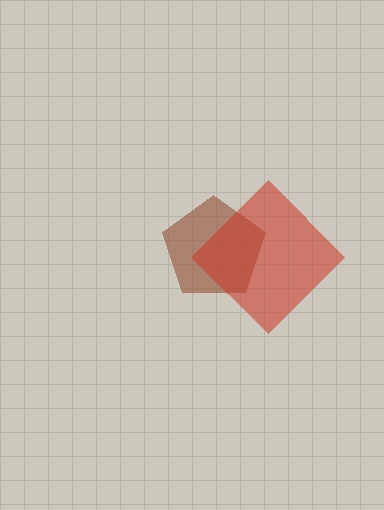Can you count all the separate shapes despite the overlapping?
Yes, there are 2 separate shapes.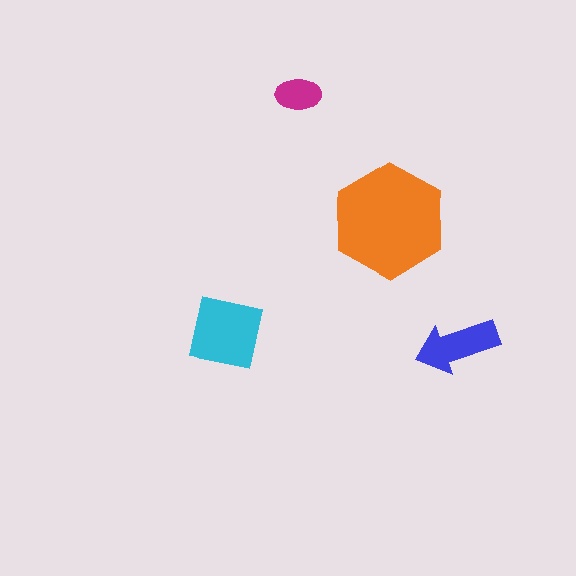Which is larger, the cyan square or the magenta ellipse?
The cyan square.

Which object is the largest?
The orange hexagon.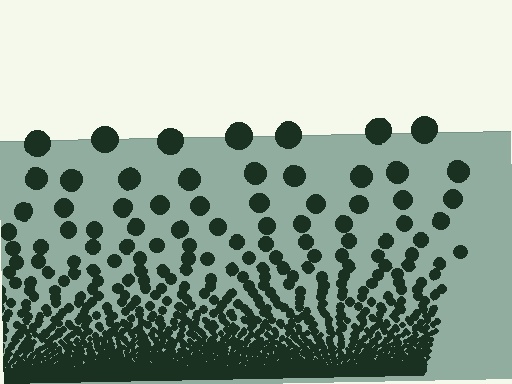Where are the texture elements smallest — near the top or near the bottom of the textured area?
Near the bottom.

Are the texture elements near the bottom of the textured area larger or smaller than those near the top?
Smaller. The gradient is inverted — elements near the bottom are smaller and denser.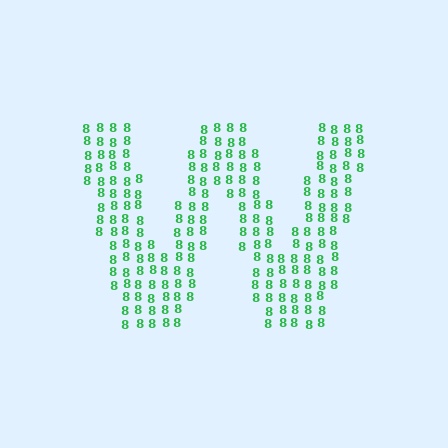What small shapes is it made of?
It is made of small digit 8's.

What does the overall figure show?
The overall figure shows the letter W.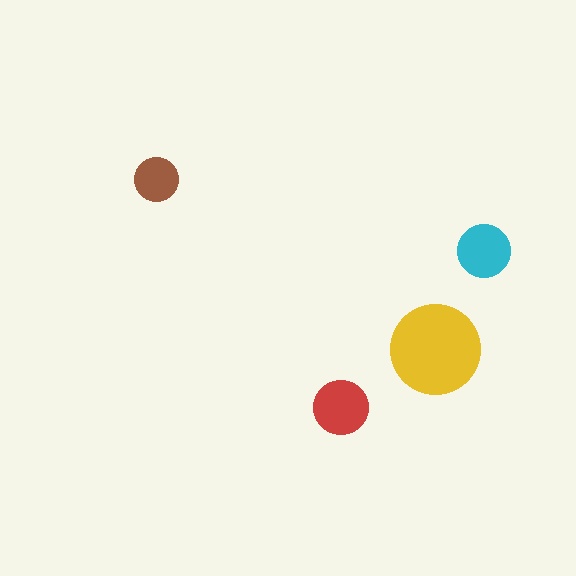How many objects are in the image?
There are 4 objects in the image.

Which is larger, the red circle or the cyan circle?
The red one.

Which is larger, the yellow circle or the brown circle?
The yellow one.